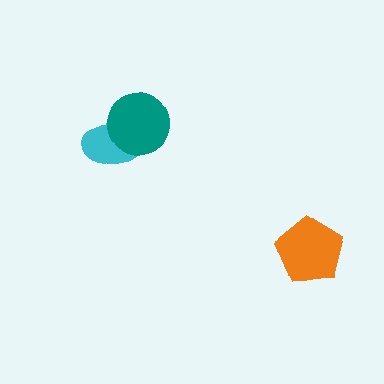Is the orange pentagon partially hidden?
No, no other shape covers it.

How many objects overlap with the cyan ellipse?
1 object overlaps with the cyan ellipse.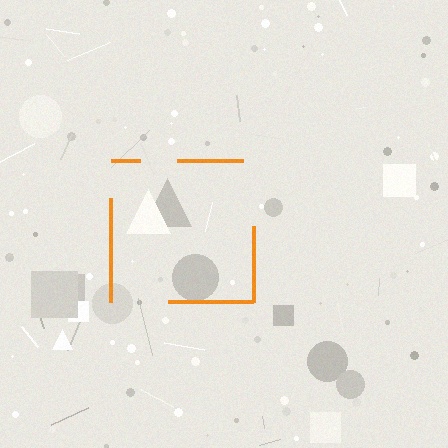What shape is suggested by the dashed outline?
The dashed outline suggests a square.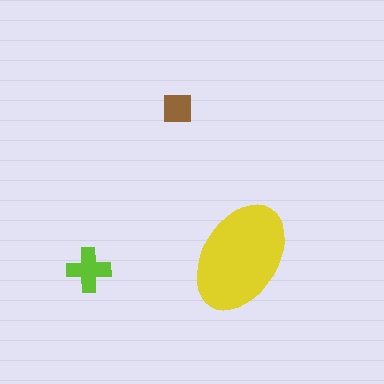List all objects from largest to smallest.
The yellow ellipse, the lime cross, the brown square.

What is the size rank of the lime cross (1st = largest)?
2nd.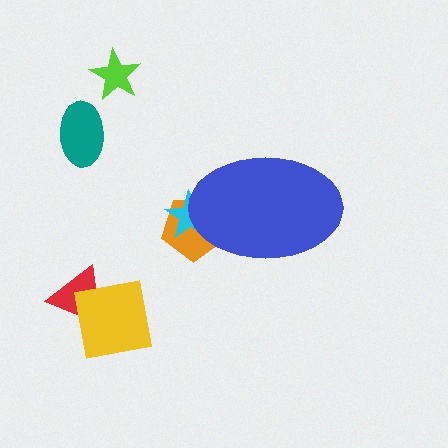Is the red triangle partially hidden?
No, the red triangle is fully visible.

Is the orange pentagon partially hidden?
Yes, the orange pentagon is partially hidden behind the blue ellipse.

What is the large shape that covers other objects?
A blue ellipse.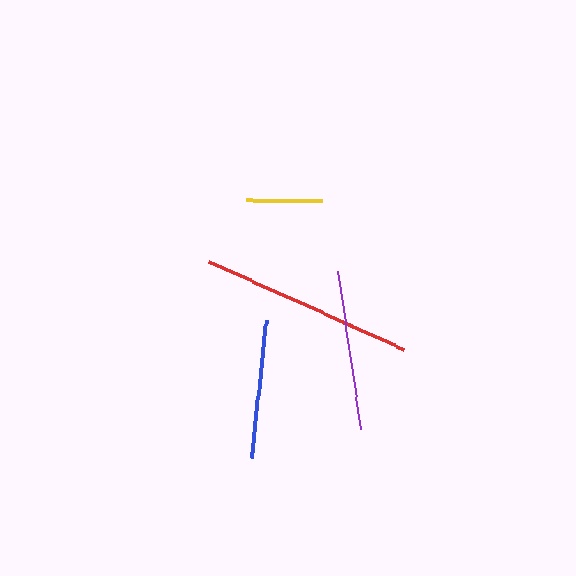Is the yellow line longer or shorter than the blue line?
The blue line is longer than the yellow line.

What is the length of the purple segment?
The purple segment is approximately 161 pixels long.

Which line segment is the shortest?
The yellow line is the shortest at approximately 77 pixels.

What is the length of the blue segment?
The blue segment is approximately 139 pixels long.